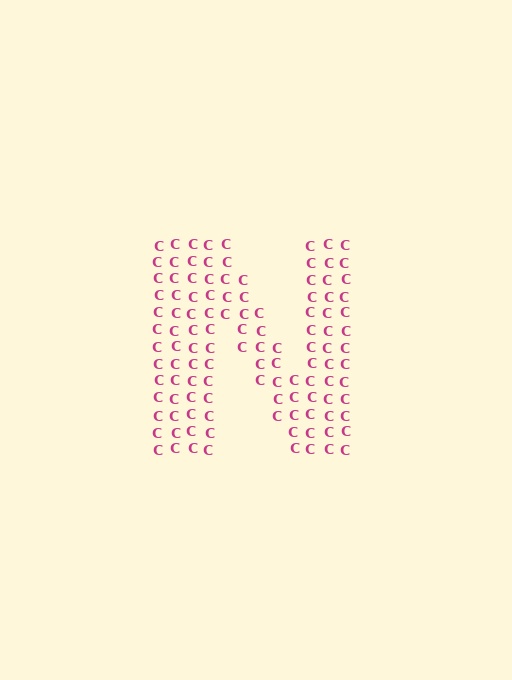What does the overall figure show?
The overall figure shows the letter N.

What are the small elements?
The small elements are letter C's.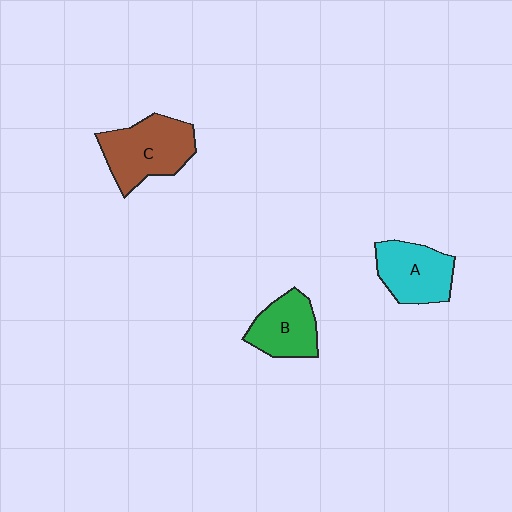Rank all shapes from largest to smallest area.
From largest to smallest: C (brown), A (cyan), B (green).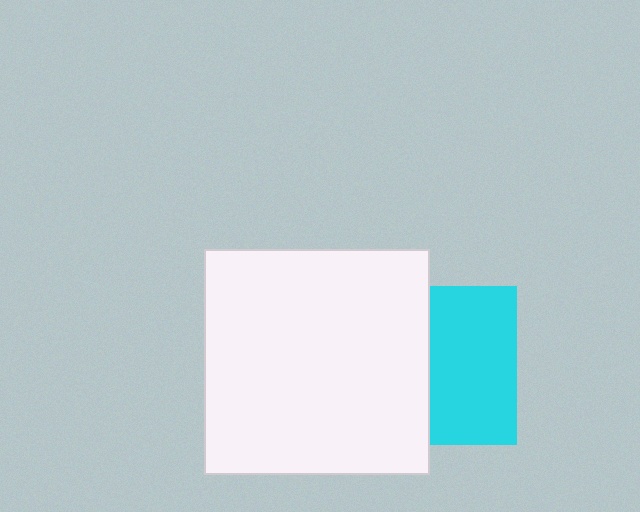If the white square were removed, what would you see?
You would see the complete cyan square.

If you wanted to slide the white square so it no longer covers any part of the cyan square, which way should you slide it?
Slide it left — that is the most direct way to separate the two shapes.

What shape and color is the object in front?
The object in front is a white square.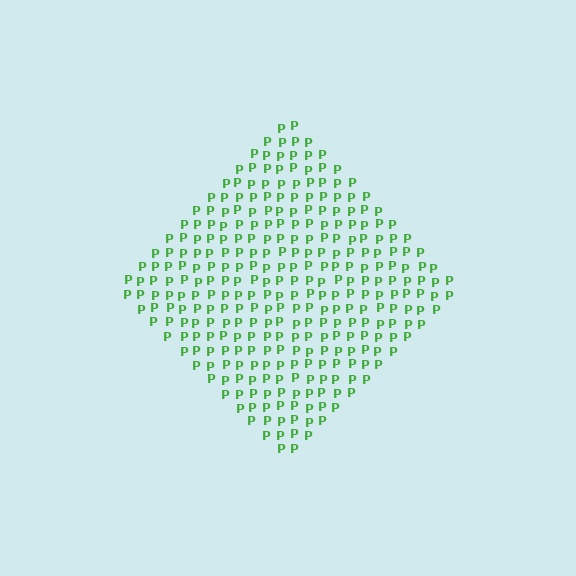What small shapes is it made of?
It is made of small letter P's.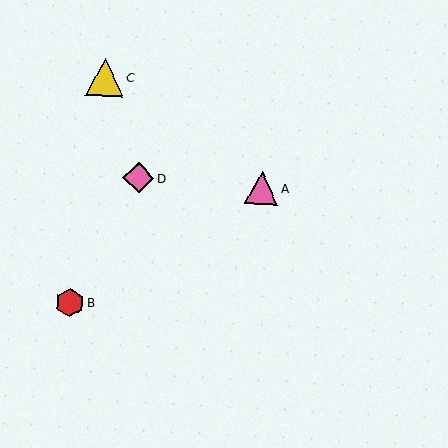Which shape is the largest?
The yellow triangle (labeled C) is the largest.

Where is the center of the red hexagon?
The center of the red hexagon is at (70, 302).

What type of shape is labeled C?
Shape C is a yellow triangle.